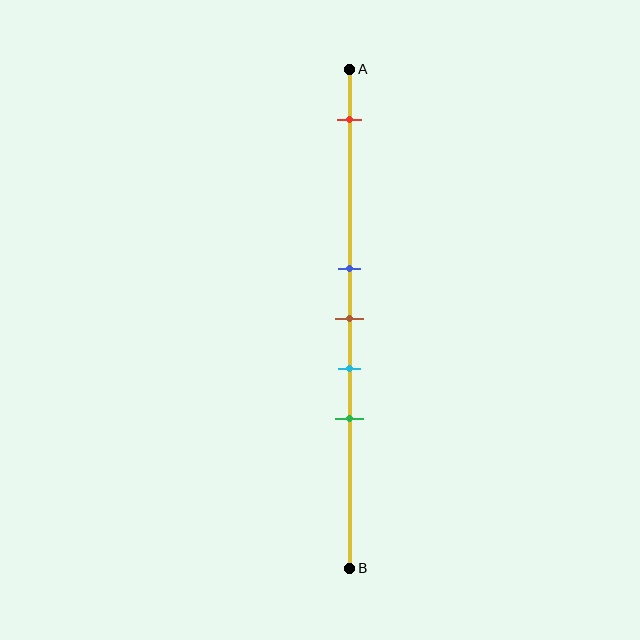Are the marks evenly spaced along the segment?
No, the marks are not evenly spaced.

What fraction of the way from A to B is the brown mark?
The brown mark is approximately 50% (0.5) of the way from A to B.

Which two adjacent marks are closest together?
The blue and brown marks are the closest adjacent pair.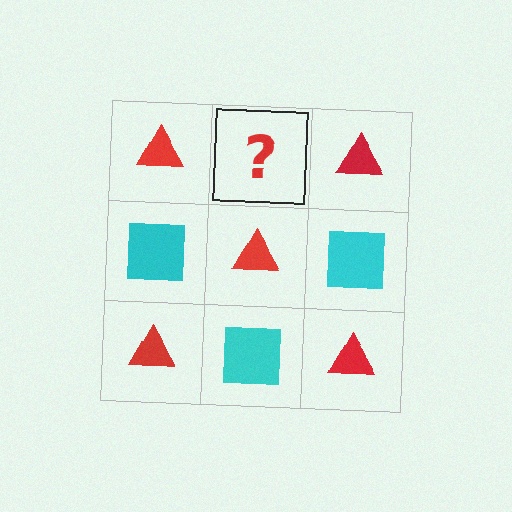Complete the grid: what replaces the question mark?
The question mark should be replaced with a cyan square.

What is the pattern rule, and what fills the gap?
The rule is that it alternates red triangle and cyan square in a checkerboard pattern. The gap should be filled with a cyan square.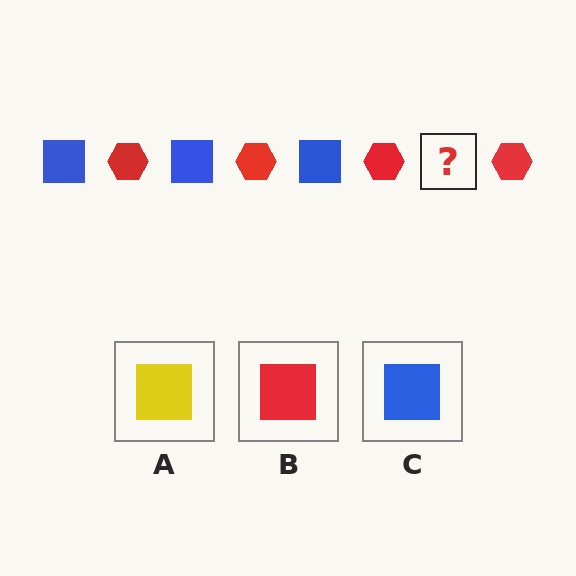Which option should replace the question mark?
Option C.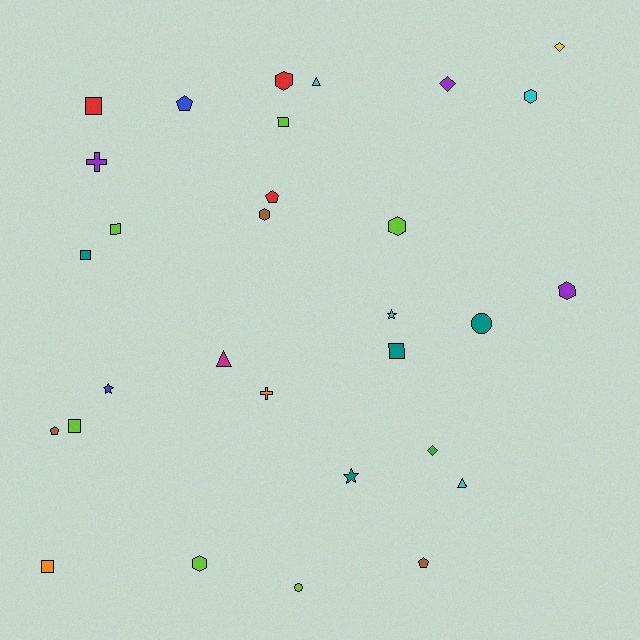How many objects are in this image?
There are 30 objects.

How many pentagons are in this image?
There are 4 pentagons.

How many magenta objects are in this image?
There is 1 magenta object.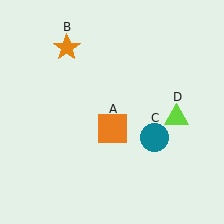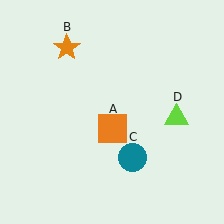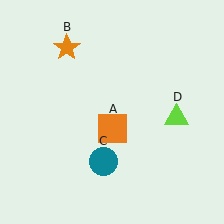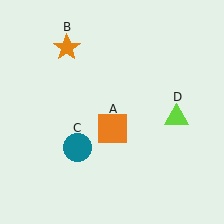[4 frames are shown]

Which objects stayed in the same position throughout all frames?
Orange square (object A) and orange star (object B) and lime triangle (object D) remained stationary.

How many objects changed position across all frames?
1 object changed position: teal circle (object C).